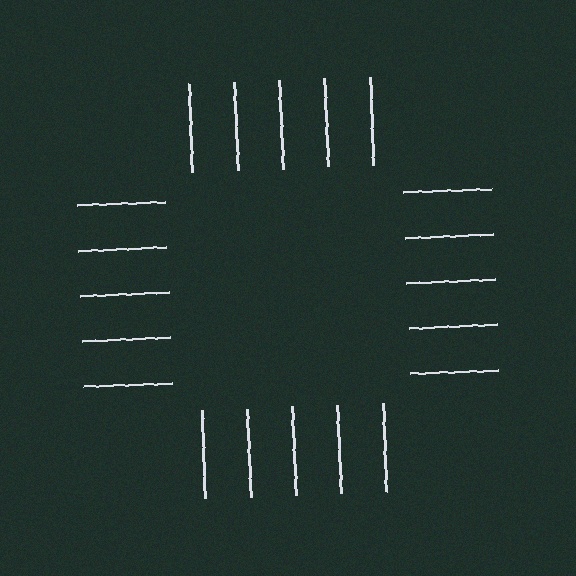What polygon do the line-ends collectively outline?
An illusory square — the line segments terminate on its edges but no continuous stroke is drawn.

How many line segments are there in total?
20 — 5 along each of the 4 edges.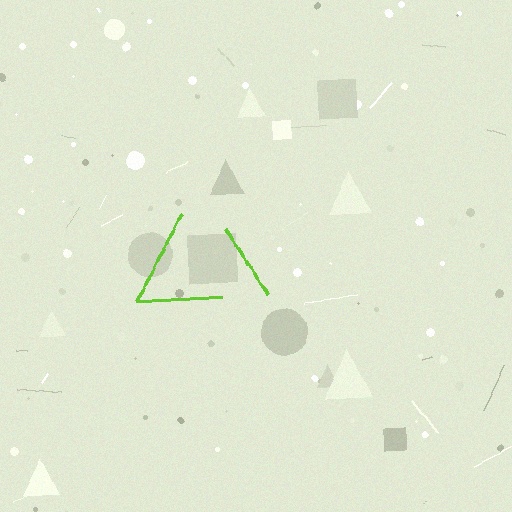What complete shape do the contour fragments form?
The contour fragments form a triangle.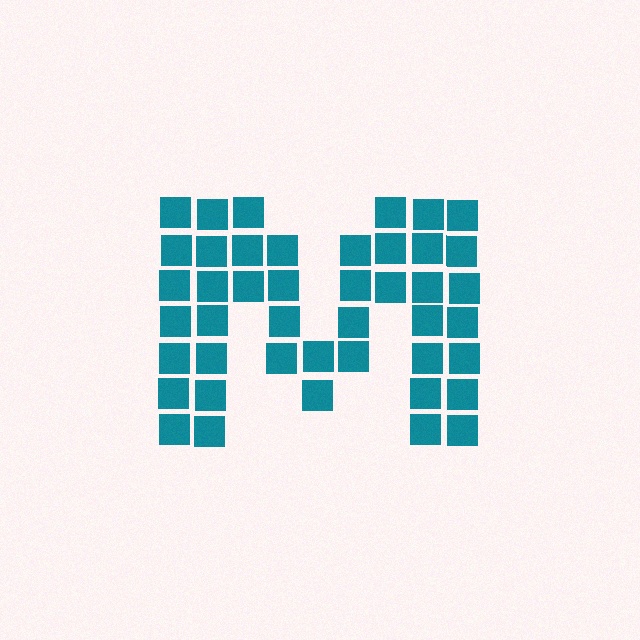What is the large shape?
The large shape is the letter M.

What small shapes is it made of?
It is made of small squares.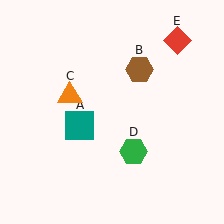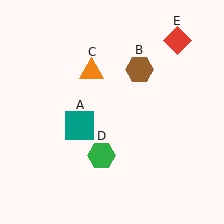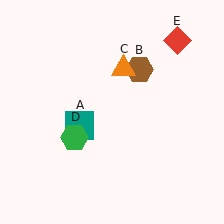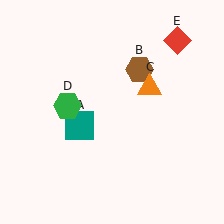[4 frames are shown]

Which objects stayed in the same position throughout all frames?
Teal square (object A) and brown hexagon (object B) and red diamond (object E) remained stationary.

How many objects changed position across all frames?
2 objects changed position: orange triangle (object C), green hexagon (object D).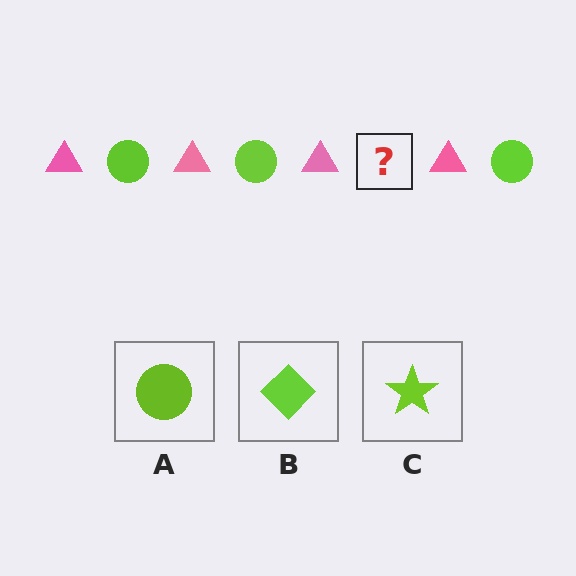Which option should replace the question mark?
Option A.